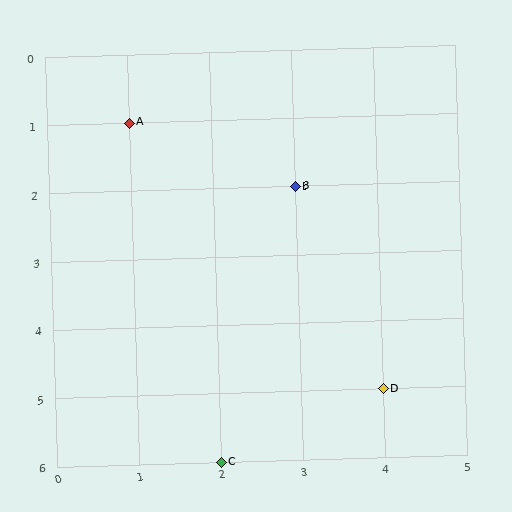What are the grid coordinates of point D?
Point D is at grid coordinates (4, 5).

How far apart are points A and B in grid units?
Points A and B are 2 columns and 1 row apart (about 2.2 grid units diagonally).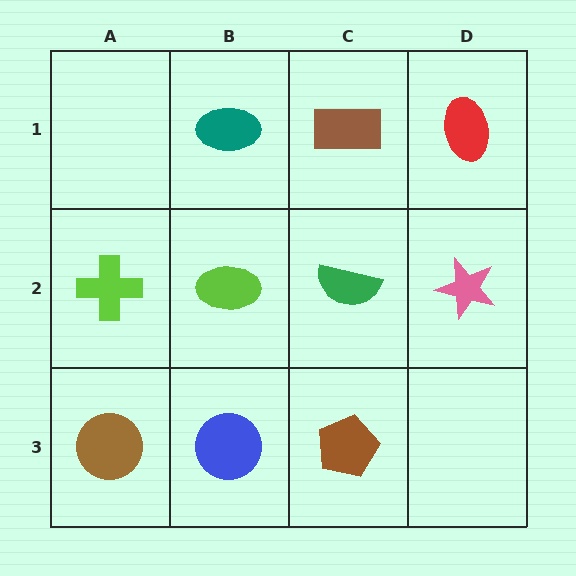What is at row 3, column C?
A brown pentagon.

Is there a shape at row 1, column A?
No, that cell is empty.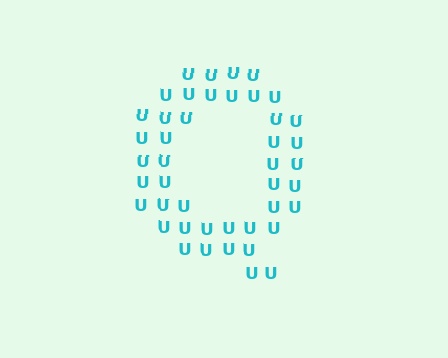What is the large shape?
The large shape is the letter Q.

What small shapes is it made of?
It is made of small letter U's.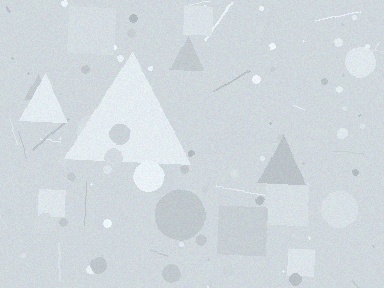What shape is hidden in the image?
A triangle is hidden in the image.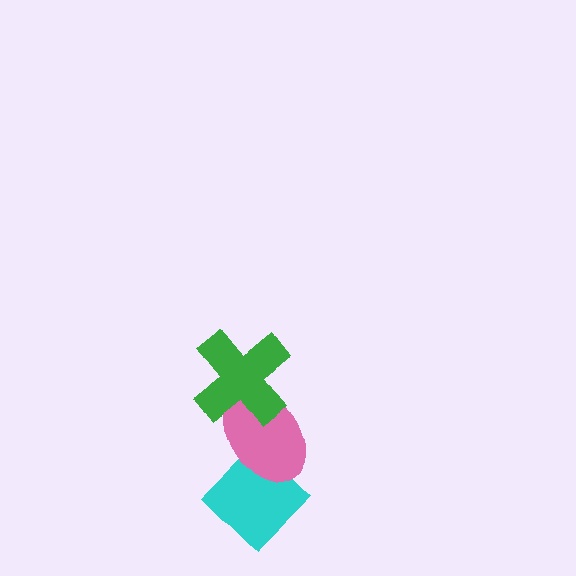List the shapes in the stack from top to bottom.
From top to bottom: the green cross, the pink ellipse, the cyan diamond.